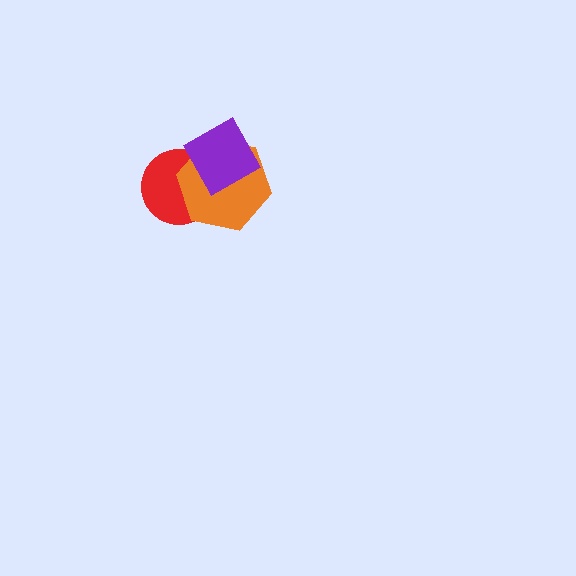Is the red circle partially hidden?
Yes, it is partially covered by another shape.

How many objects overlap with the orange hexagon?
2 objects overlap with the orange hexagon.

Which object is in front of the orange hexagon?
The purple diamond is in front of the orange hexagon.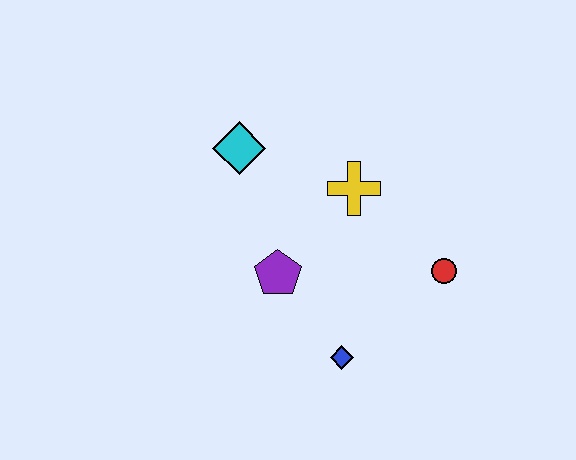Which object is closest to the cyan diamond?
The yellow cross is closest to the cyan diamond.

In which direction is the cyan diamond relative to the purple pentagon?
The cyan diamond is above the purple pentagon.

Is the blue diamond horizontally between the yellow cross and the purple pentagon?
Yes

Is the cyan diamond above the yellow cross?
Yes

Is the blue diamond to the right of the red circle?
No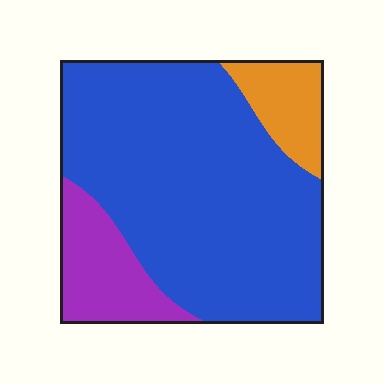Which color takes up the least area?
Orange, at roughly 10%.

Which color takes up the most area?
Blue, at roughly 75%.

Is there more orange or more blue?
Blue.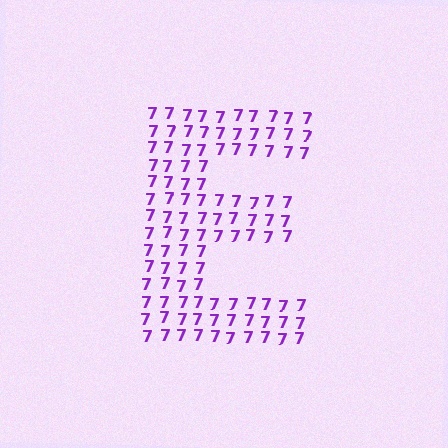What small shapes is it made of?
It is made of small digit 7's.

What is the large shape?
The large shape is the letter E.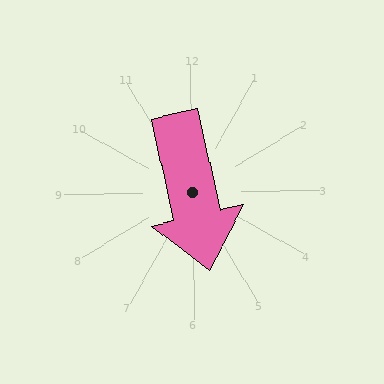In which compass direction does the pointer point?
South.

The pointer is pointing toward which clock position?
Roughly 6 o'clock.